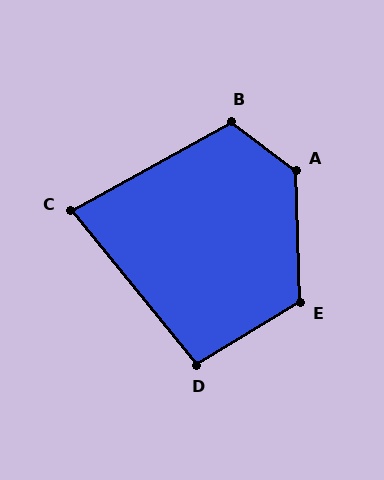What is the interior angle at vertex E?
Approximately 119 degrees (obtuse).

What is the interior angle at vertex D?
Approximately 98 degrees (obtuse).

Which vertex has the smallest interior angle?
C, at approximately 80 degrees.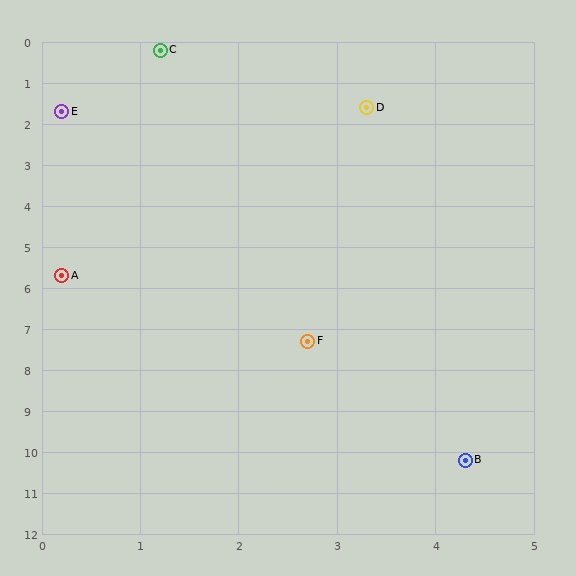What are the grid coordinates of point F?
Point F is at approximately (2.7, 7.3).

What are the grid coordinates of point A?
Point A is at approximately (0.2, 5.7).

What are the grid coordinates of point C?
Point C is at approximately (1.2, 0.2).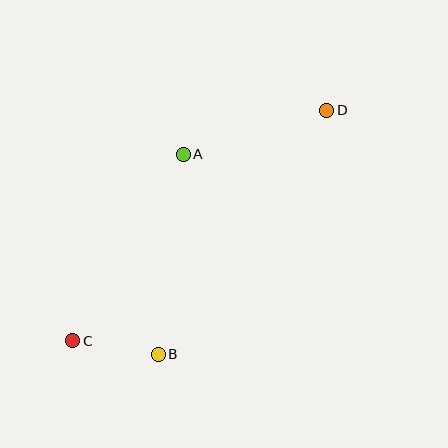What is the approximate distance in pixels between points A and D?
The distance between A and D is approximately 150 pixels.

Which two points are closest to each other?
Points B and C are closest to each other.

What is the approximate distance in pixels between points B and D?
The distance between B and D is approximately 297 pixels.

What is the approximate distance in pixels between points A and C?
The distance between A and C is approximately 217 pixels.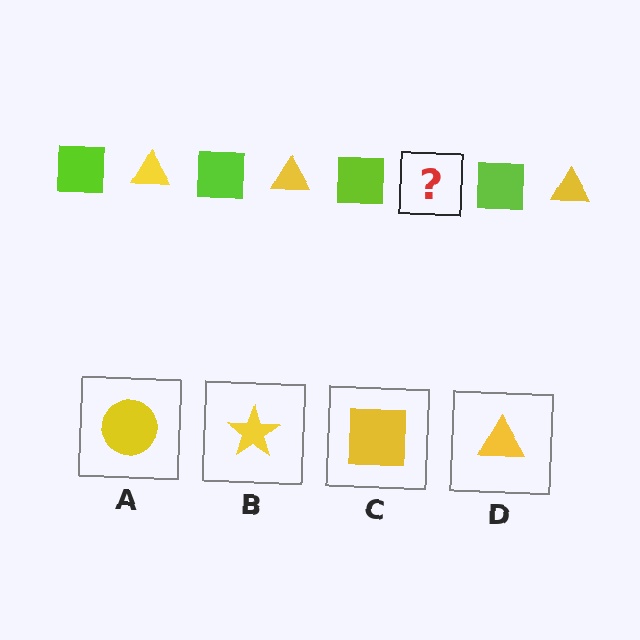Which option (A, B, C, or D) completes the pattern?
D.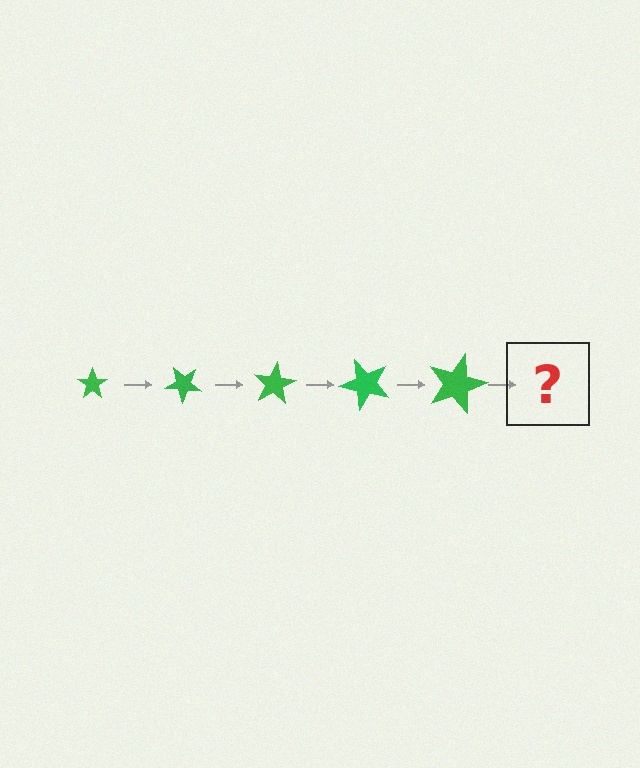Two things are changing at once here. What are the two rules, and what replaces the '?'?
The two rules are that the star grows larger each step and it rotates 40 degrees each step. The '?' should be a star, larger than the previous one and rotated 200 degrees from the start.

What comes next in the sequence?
The next element should be a star, larger than the previous one and rotated 200 degrees from the start.